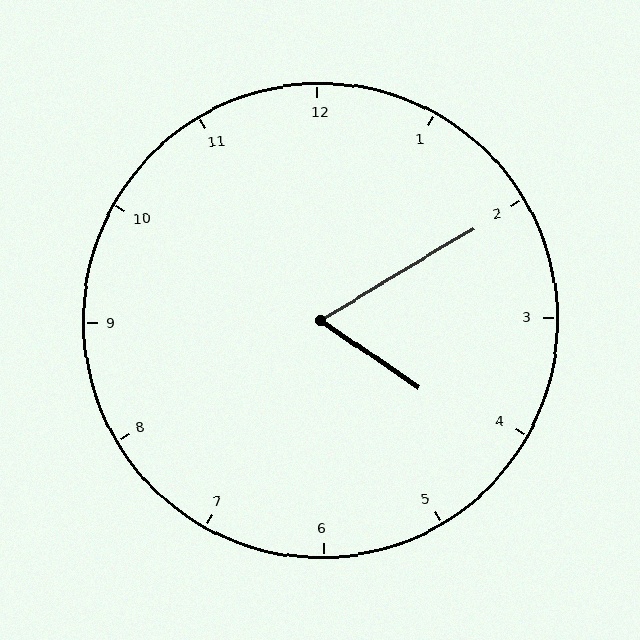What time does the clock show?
4:10.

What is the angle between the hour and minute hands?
Approximately 65 degrees.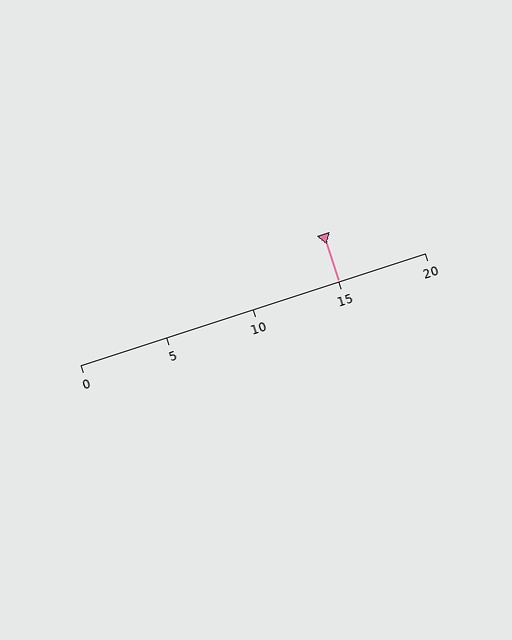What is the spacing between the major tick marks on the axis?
The major ticks are spaced 5 apart.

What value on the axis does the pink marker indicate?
The marker indicates approximately 15.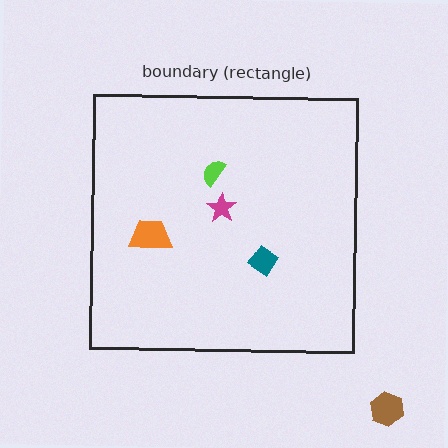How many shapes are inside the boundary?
4 inside, 1 outside.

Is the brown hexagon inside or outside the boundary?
Outside.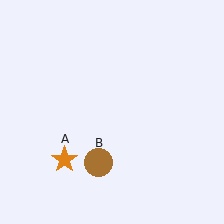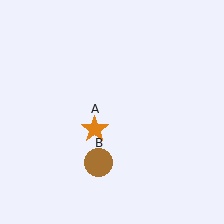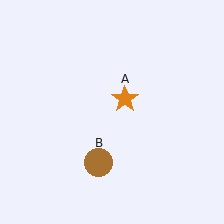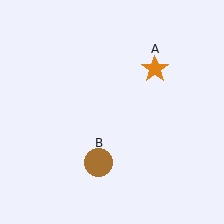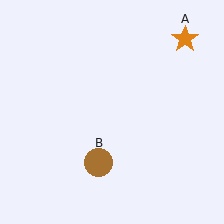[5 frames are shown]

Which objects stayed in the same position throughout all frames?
Brown circle (object B) remained stationary.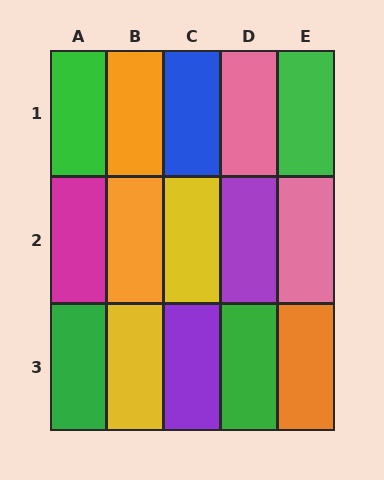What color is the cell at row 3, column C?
Purple.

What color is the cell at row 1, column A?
Green.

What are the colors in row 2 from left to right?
Magenta, orange, yellow, purple, pink.